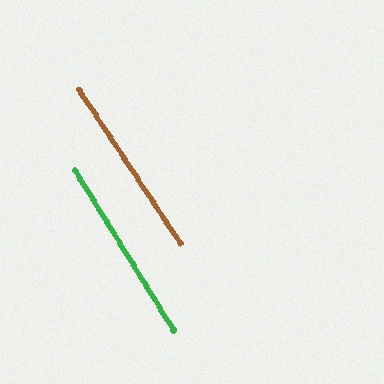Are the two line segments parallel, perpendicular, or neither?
Parallel — their directions differ by only 1.9°.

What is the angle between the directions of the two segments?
Approximately 2 degrees.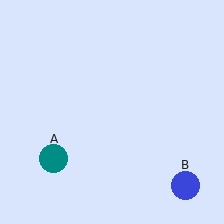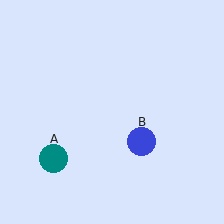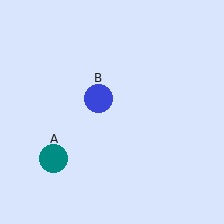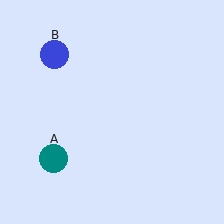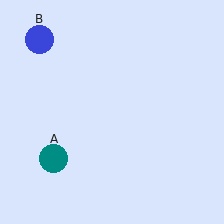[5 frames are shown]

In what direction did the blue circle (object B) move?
The blue circle (object B) moved up and to the left.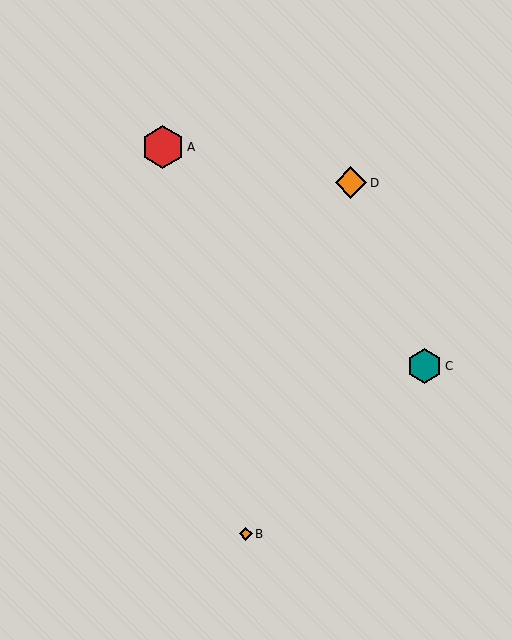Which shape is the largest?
The red hexagon (labeled A) is the largest.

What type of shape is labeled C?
Shape C is a teal hexagon.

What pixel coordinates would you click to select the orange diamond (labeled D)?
Click at (351, 183) to select the orange diamond D.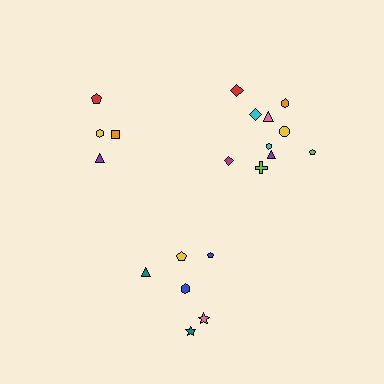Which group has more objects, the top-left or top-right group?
The top-right group.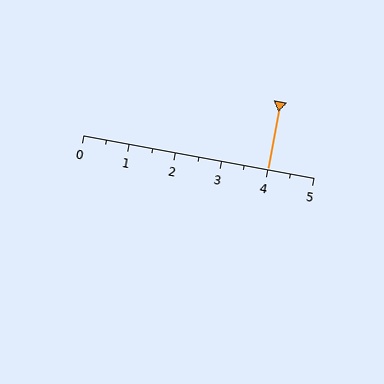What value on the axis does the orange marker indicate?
The marker indicates approximately 4.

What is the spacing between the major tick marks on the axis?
The major ticks are spaced 1 apart.